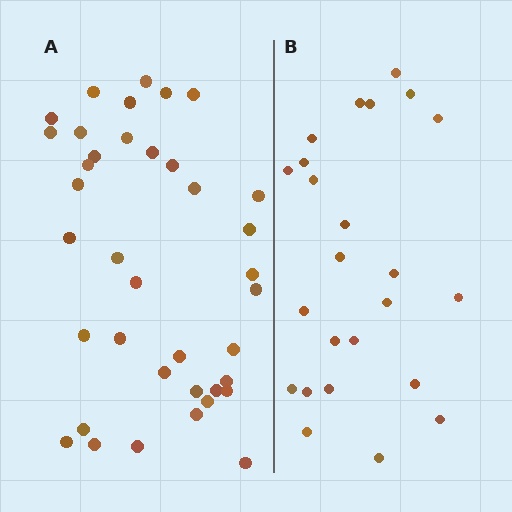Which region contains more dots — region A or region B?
Region A (the left region) has more dots.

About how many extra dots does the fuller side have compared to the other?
Region A has approximately 15 more dots than region B.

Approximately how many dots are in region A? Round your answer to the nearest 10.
About 40 dots. (The exact count is 38, which rounds to 40.)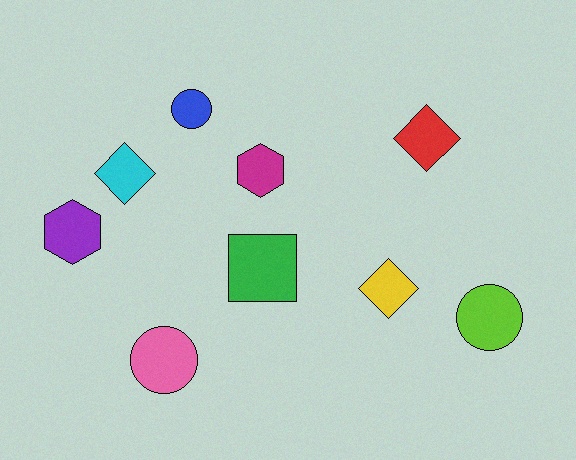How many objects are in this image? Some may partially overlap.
There are 9 objects.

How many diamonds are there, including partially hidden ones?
There are 3 diamonds.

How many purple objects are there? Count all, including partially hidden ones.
There is 1 purple object.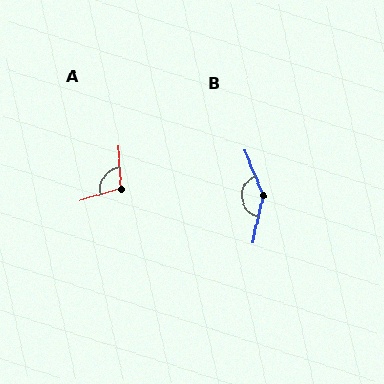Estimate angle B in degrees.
Approximately 146 degrees.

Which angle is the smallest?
A, at approximately 102 degrees.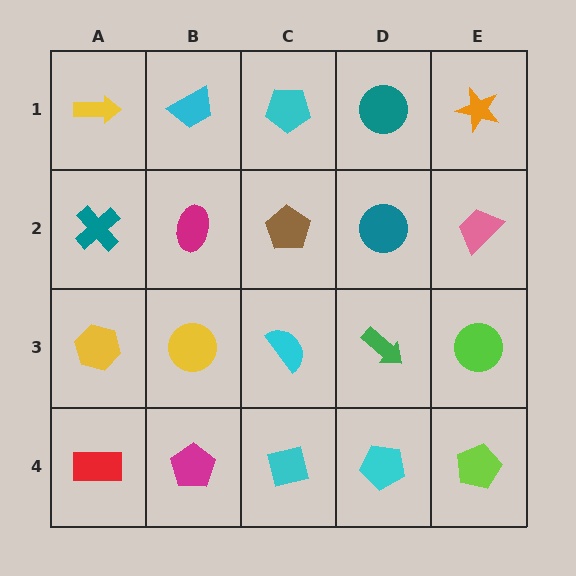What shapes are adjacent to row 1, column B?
A magenta ellipse (row 2, column B), a yellow arrow (row 1, column A), a cyan pentagon (row 1, column C).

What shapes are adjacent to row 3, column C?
A brown pentagon (row 2, column C), a cyan square (row 4, column C), a yellow circle (row 3, column B), a green arrow (row 3, column D).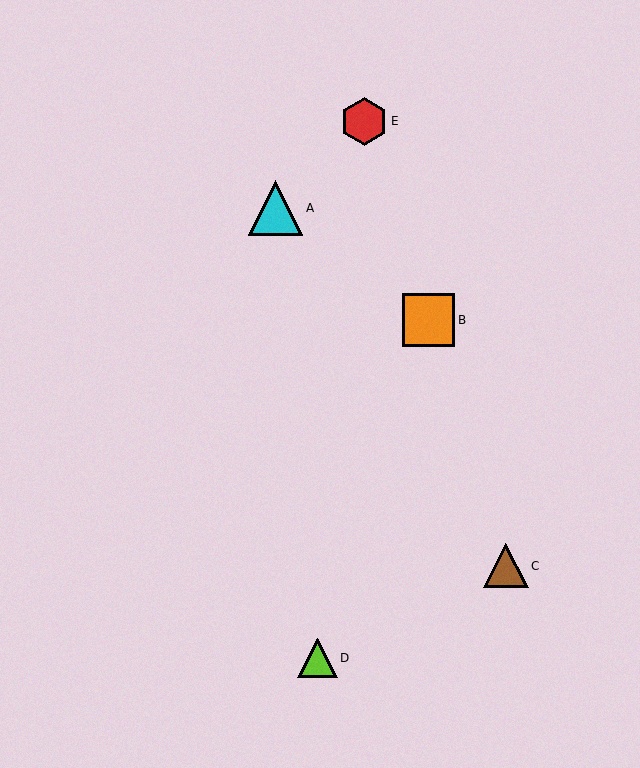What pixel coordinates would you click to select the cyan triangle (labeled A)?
Click at (275, 208) to select the cyan triangle A.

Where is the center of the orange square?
The center of the orange square is at (429, 320).